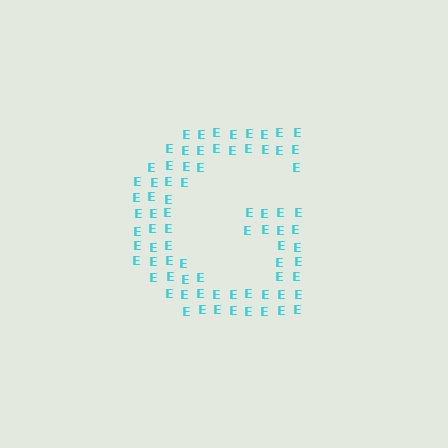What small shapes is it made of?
It is made of small letter E's.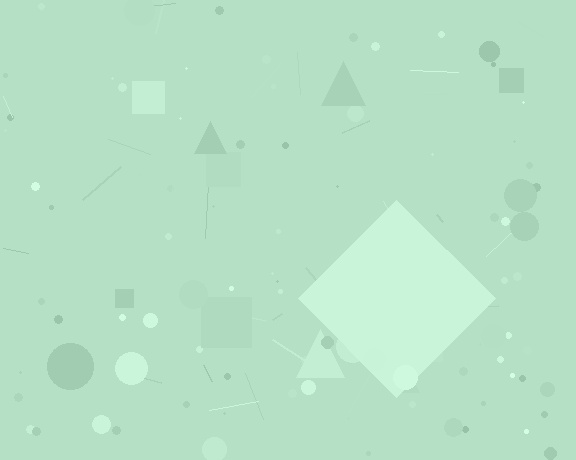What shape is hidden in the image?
A diamond is hidden in the image.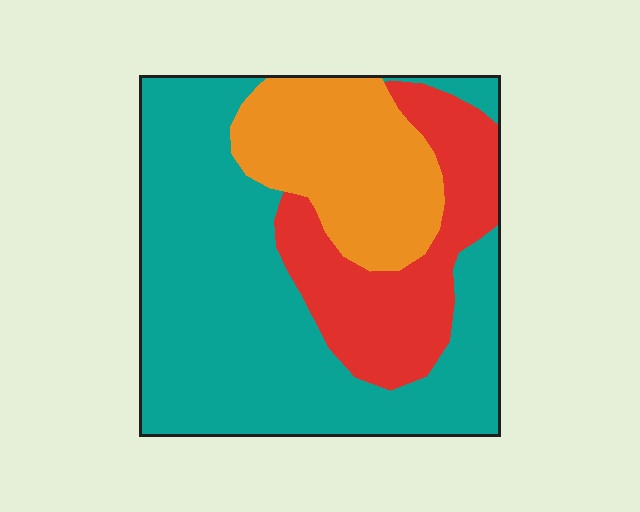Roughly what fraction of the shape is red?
Red takes up between a sixth and a third of the shape.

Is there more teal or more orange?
Teal.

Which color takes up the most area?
Teal, at roughly 55%.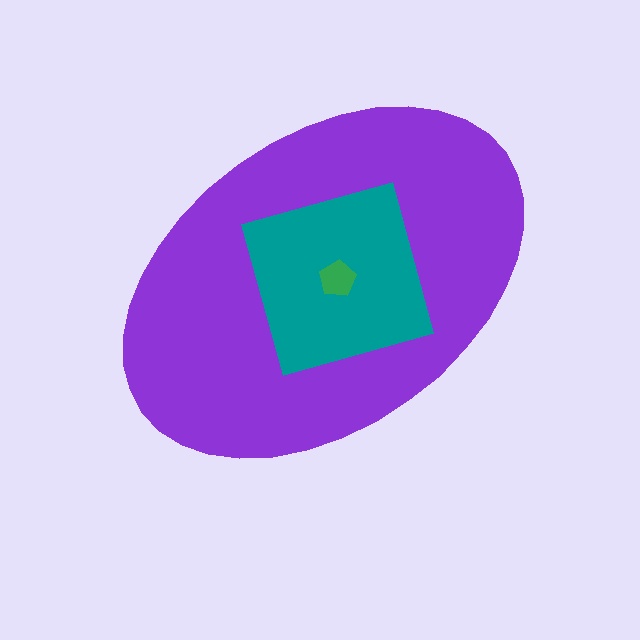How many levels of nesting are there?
3.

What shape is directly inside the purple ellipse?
The teal square.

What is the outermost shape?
The purple ellipse.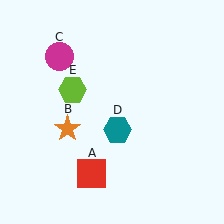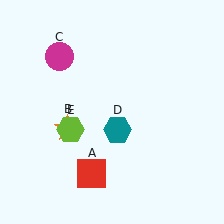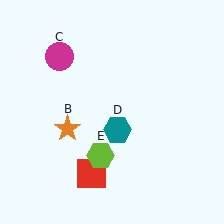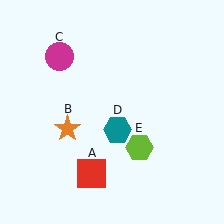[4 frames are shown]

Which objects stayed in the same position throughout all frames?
Red square (object A) and orange star (object B) and magenta circle (object C) and teal hexagon (object D) remained stationary.